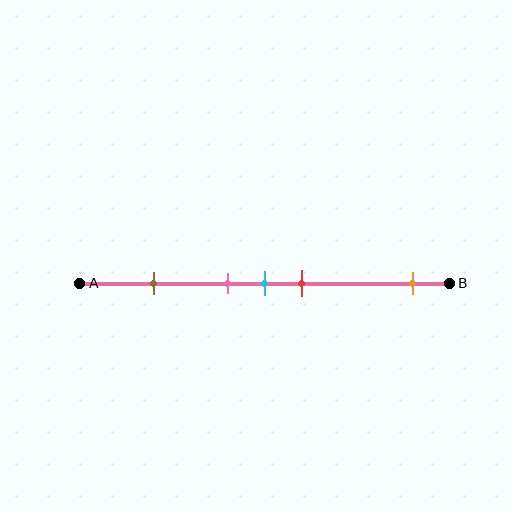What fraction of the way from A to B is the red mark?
The red mark is approximately 60% (0.6) of the way from A to B.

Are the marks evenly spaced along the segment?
No, the marks are not evenly spaced.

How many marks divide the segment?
There are 5 marks dividing the segment.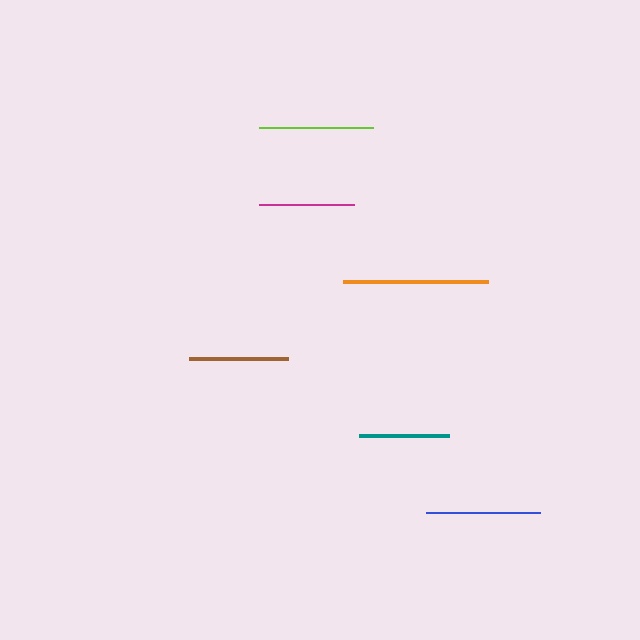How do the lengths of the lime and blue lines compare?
The lime and blue lines are approximately the same length.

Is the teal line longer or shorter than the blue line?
The blue line is longer than the teal line.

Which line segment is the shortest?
The teal line is the shortest at approximately 90 pixels.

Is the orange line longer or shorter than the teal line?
The orange line is longer than the teal line.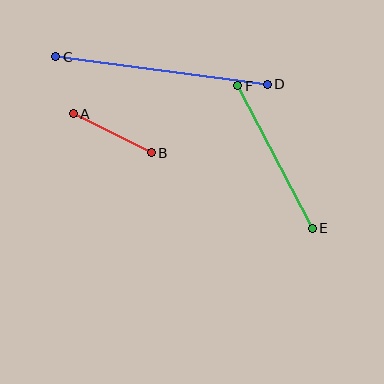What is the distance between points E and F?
The distance is approximately 161 pixels.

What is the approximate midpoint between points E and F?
The midpoint is at approximately (275, 157) pixels.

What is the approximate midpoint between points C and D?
The midpoint is at approximately (162, 71) pixels.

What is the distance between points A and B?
The distance is approximately 87 pixels.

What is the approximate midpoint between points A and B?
The midpoint is at approximately (112, 133) pixels.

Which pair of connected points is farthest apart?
Points C and D are farthest apart.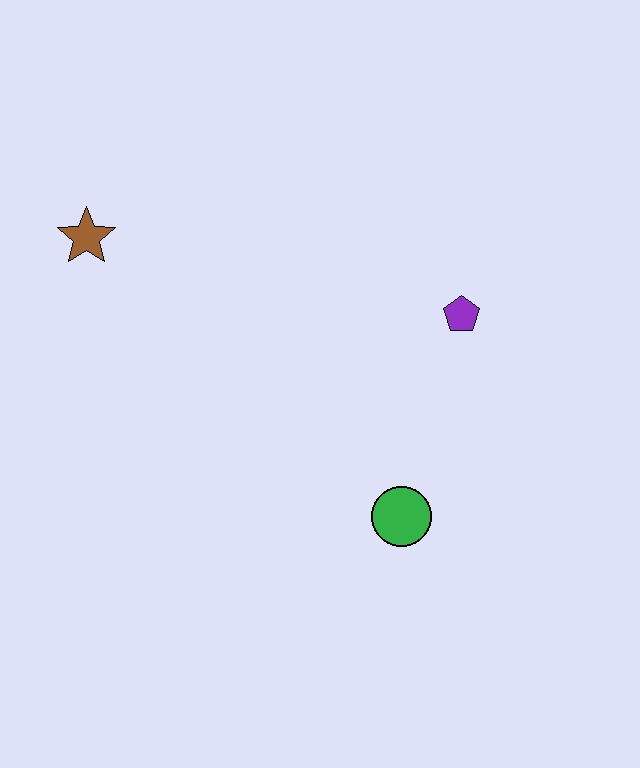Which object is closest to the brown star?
The purple pentagon is closest to the brown star.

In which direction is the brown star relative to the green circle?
The brown star is to the left of the green circle.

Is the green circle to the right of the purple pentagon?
No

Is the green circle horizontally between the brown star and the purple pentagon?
Yes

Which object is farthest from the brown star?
The green circle is farthest from the brown star.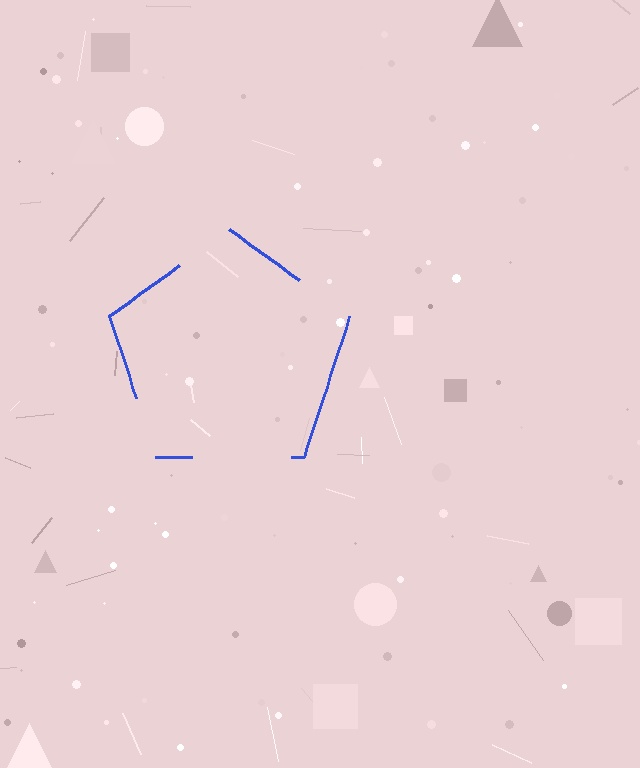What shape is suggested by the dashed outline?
The dashed outline suggests a pentagon.